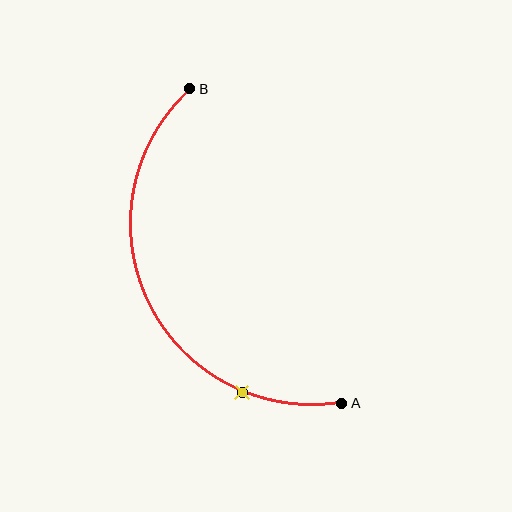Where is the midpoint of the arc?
The arc midpoint is the point on the curve farthest from the straight line joining A and B. It sits to the left of that line.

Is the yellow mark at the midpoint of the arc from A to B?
No. The yellow mark lies on the arc but is closer to endpoint A. The arc midpoint would be at the point on the curve equidistant along the arc from both A and B.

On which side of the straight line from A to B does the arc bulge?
The arc bulges to the left of the straight line connecting A and B.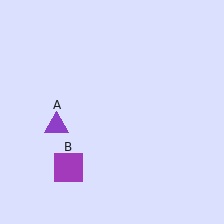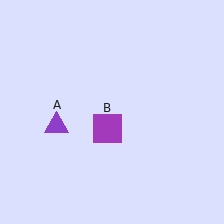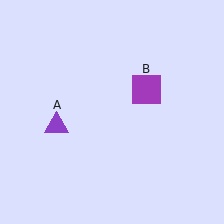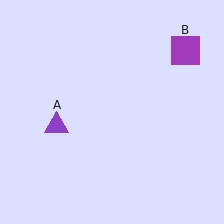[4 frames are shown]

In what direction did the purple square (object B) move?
The purple square (object B) moved up and to the right.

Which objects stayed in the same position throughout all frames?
Purple triangle (object A) remained stationary.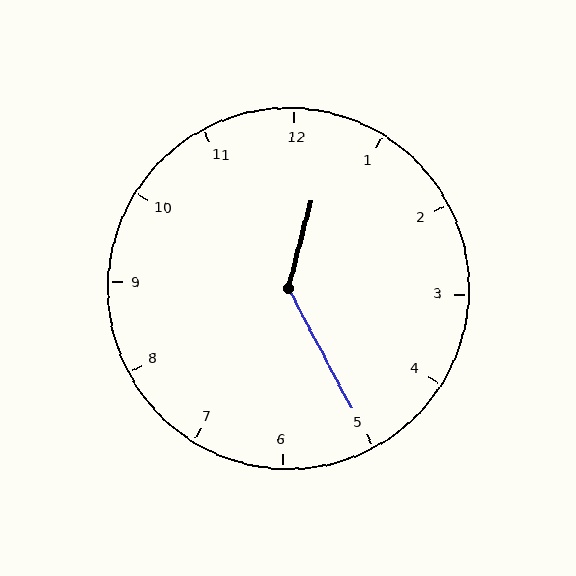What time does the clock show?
12:25.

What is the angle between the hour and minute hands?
Approximately 138 degrees.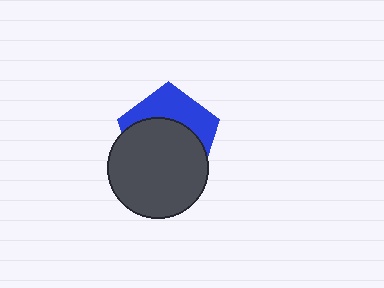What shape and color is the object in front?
The object in front is a dark gray circle.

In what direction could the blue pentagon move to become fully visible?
The blue pentagon could move up. That would shift it out from behind the dark gray circle entirely.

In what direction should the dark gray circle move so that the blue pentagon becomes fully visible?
The dark gray circle should move down. That is the shortest direction to clear the overlap and leave the blue pentagon fully visible.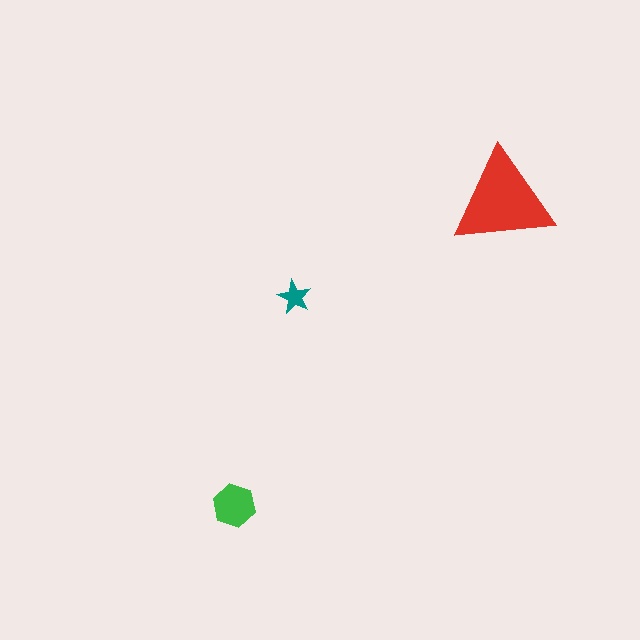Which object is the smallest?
The teal star.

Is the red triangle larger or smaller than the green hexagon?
Larger.